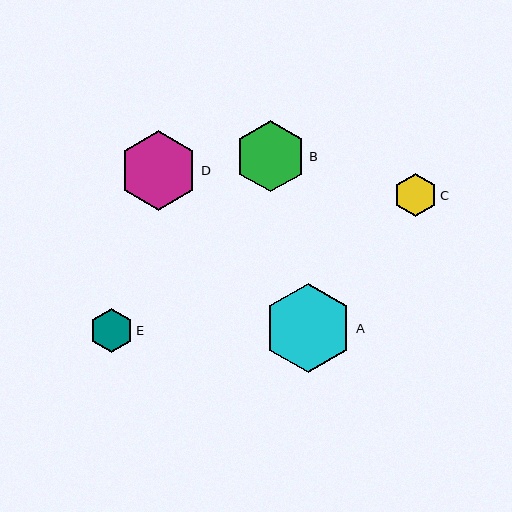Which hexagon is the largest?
Hexagon A is the largest with a size of approximately 89 pixels.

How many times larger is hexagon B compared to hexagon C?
Hexagon B is approximately 1.6 times the size of hexagon C.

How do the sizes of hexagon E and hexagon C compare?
Hexagon E and hexagon C are approximately the same size.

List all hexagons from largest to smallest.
From largest to smallest: A, D, B, E, C.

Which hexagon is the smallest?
Hexagon C is the smallest with a size of approximately 44 pixels.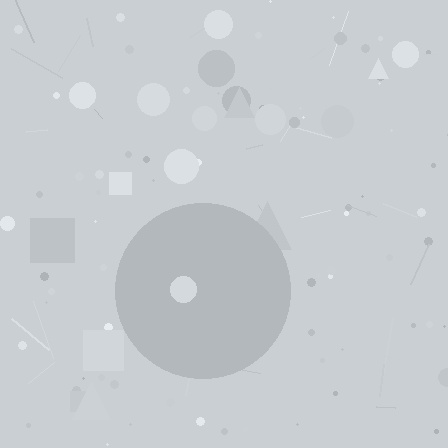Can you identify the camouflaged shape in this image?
The camouflaged shape is a circle.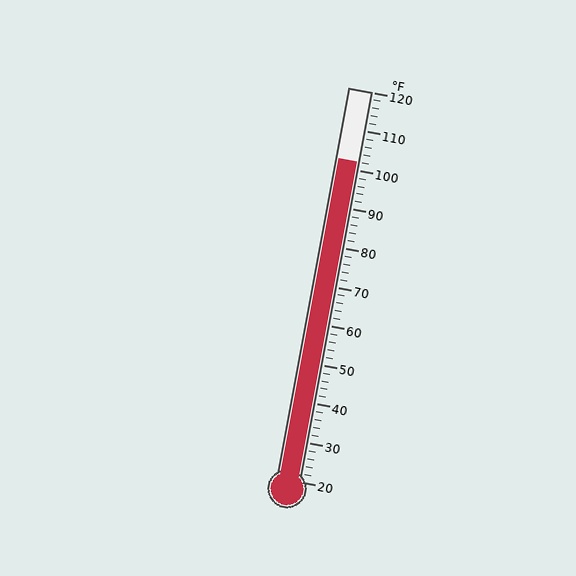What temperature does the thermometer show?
The thermometer shows approximately 102°F.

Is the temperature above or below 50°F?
The temperature is above 50°F.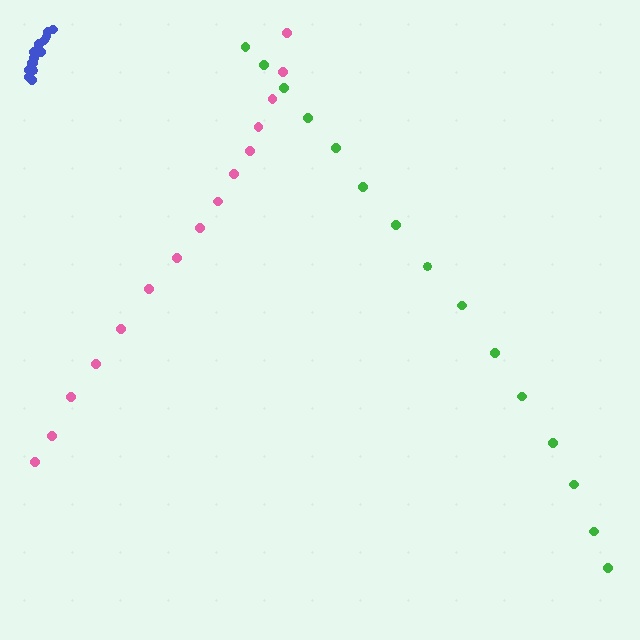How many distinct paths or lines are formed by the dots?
There are 3 distinct paths.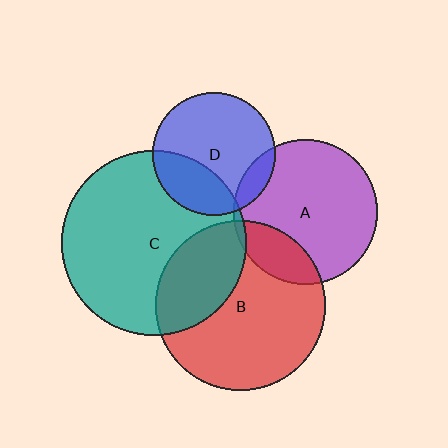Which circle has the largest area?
Circle C (teal).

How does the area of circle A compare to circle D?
Approximately 1.4 times.